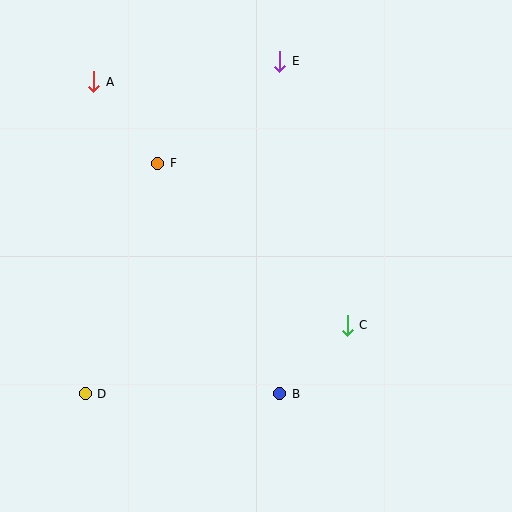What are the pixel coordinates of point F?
Point F is at (158, 163).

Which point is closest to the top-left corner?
Point A is closest to the top-left corner.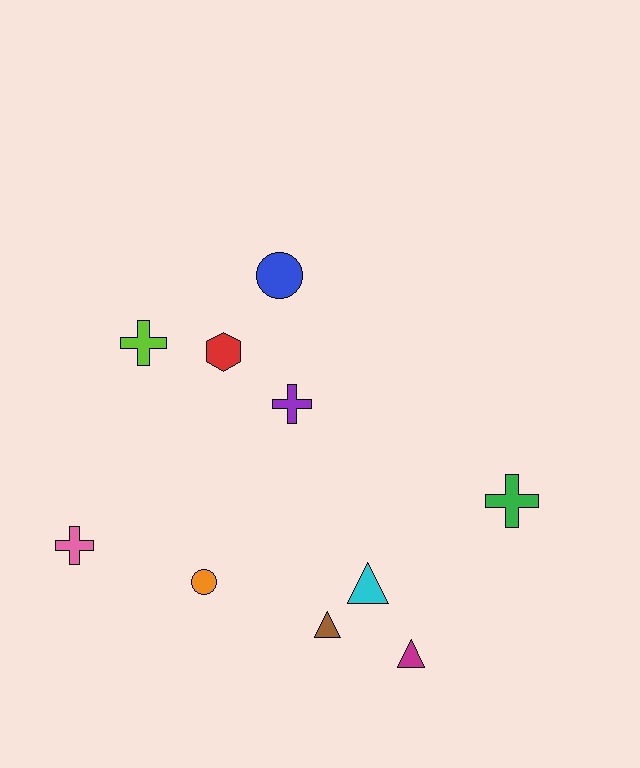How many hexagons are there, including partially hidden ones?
There is 1 hexagon.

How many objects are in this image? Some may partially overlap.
There are 10 objects.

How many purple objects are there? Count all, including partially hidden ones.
There is 1 purple object.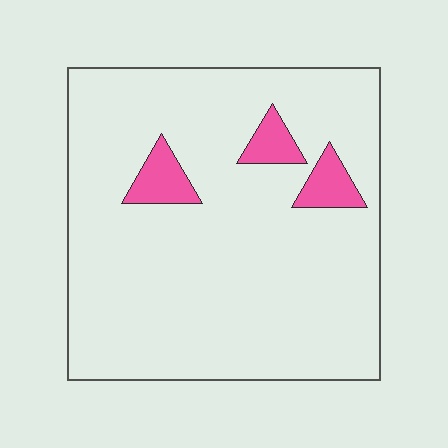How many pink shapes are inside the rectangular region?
3.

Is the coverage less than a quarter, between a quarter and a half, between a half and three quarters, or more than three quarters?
Less than a quarter.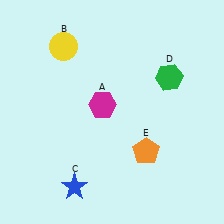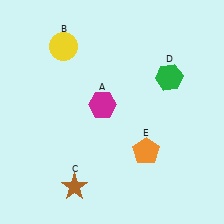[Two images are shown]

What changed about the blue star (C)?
In Image 1, C is blue. In Image 2, it changed to brown.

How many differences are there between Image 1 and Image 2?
There is 1 difference between the two images.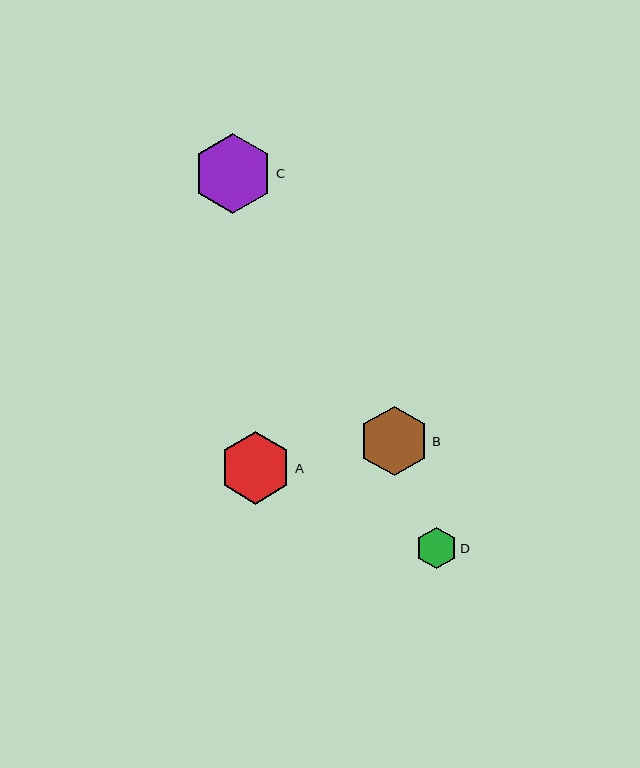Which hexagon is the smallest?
Hexagon D is the smallest with a size of approximately 41 pixels.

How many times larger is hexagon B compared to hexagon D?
Hexagon B is approximately 1.7 times the size of hexagon D.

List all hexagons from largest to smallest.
From largest to smallest: C, A, B, D.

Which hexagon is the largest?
Hexagon C is the largest with a size of approximately 79 pixels.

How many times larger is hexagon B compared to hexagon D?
Hexagon B is approximately 1.7 times the size of hexagon D.